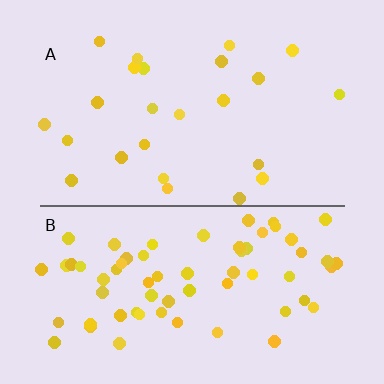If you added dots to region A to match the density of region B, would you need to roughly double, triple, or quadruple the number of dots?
Approximately triple.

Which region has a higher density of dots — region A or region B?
B (the bottom).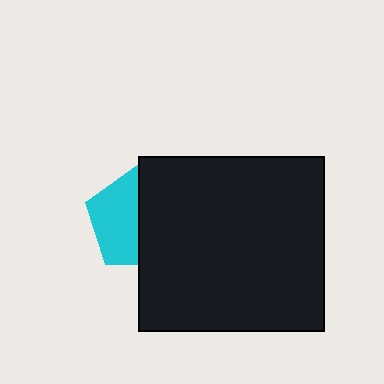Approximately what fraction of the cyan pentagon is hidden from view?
Roughly 51% of the cyan pentagon is hidden behind the black rectangle.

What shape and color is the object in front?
The object in front is a black rectangle.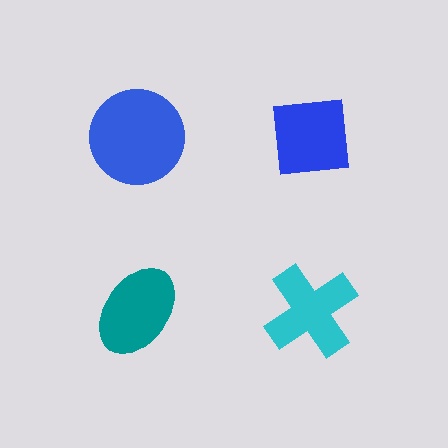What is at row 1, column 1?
A blue circle.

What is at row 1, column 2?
A blue square.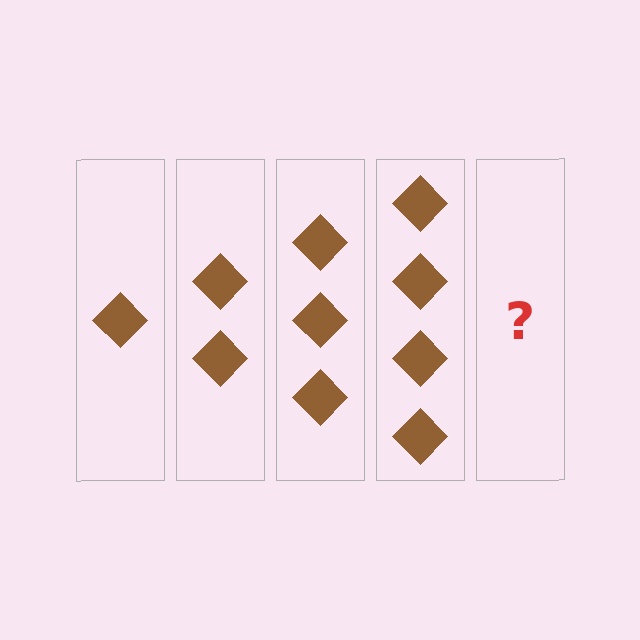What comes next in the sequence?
The next element should be 5 diamonds.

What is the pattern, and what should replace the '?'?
The pattern is that each step adds one more diamond. The '?' should be 5 diamonds.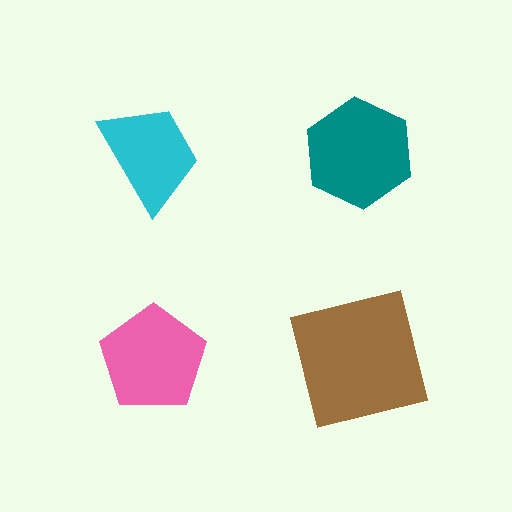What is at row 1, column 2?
A teal hexagon.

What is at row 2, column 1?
A pink pentagon.